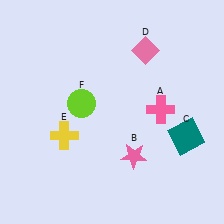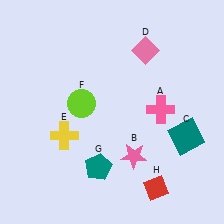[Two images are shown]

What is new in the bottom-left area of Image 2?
A teal pentagon (G) was added in the bottom-left area of Image 2.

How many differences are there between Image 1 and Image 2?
There are 2 differences between the two images.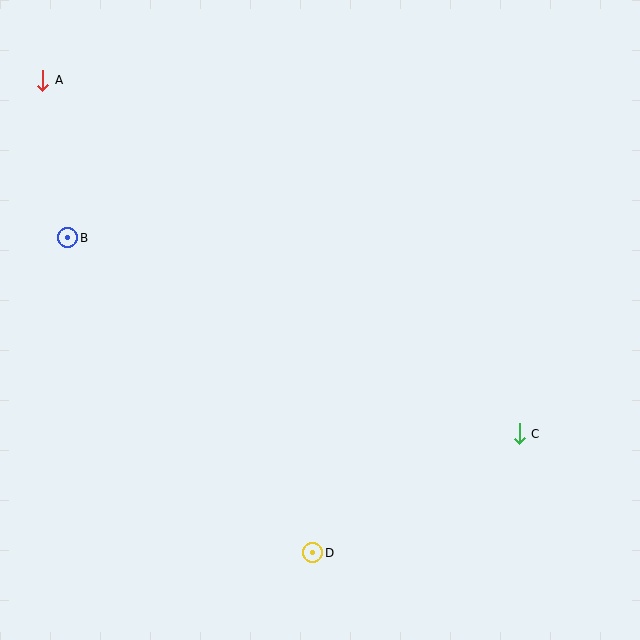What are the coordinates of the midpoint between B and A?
The midpoint between B and A is at (55, 159).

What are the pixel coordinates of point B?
Point B is at (68, 238).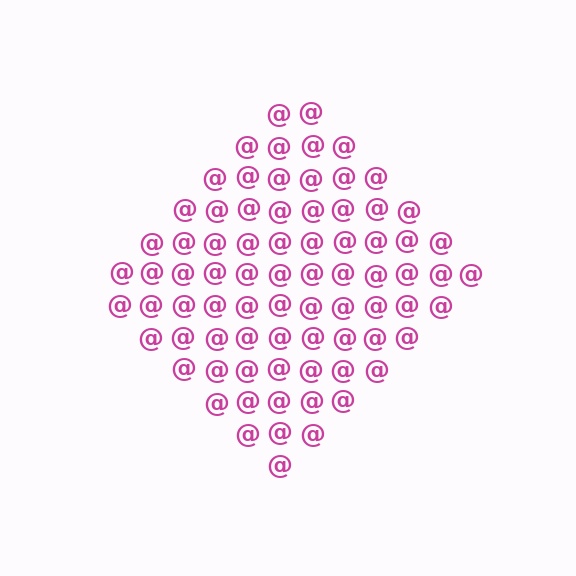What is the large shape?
The large shape is a diamond.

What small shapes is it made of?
It is made of small at signs.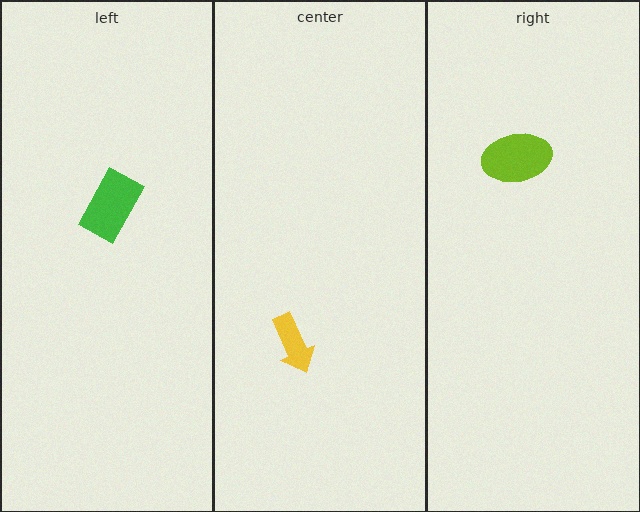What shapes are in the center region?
The yellow arrow.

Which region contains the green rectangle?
The left region.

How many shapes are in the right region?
1.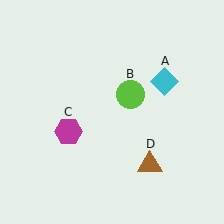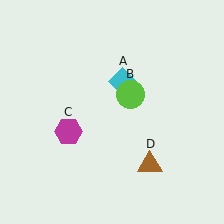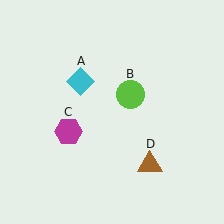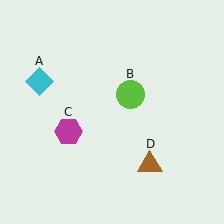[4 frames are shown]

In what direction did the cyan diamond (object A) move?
The cyan diamond (object A) moved left.